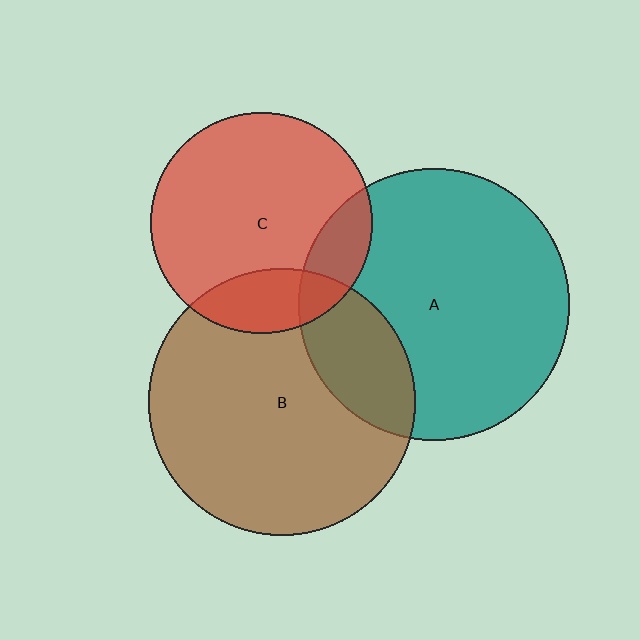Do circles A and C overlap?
Yes.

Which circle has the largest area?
Circle A (teal).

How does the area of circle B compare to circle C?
Approximately 1.5 times.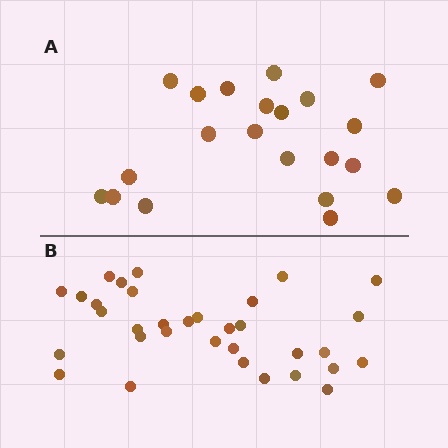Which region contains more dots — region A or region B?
Region B (the bottom region) has more dots.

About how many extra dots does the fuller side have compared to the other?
Region B has roughly 12 or so more dots than region A.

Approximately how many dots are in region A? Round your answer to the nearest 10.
About 20 dots. (The exact count is 21, which rounds to 20.)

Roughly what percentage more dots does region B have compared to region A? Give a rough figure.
About 55% more.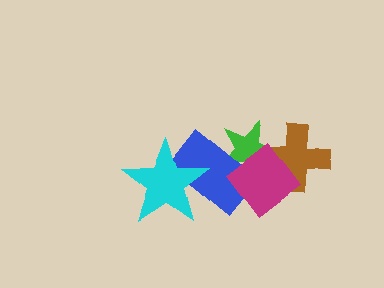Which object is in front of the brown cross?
The magenta diamond is in front of the brown cross.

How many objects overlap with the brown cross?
2 objects overlap with the brown cross.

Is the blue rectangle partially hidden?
Yes, it is partially covered by another shape.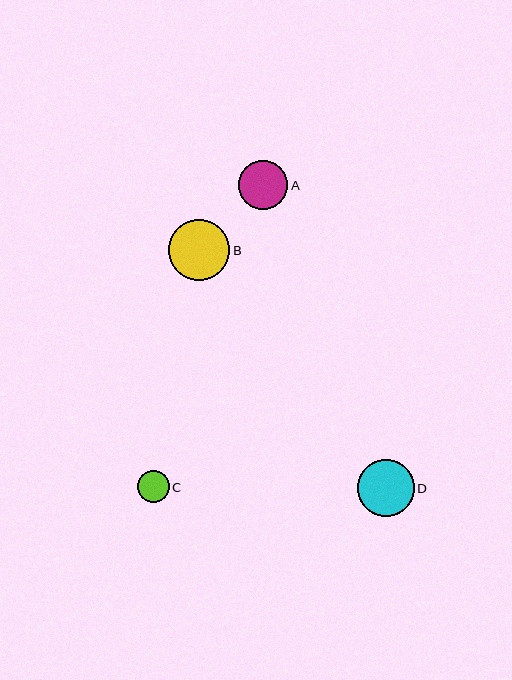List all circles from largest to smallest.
From largest to smallest: B, D, A, C.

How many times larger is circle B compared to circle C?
Circle B is approximately 1.9 times the size of circle C.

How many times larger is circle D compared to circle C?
Circle D is approximately 1.8 times the size of circle C.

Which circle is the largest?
Circle B is the largest with a size of approximately 62 pixels.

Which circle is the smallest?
Circle C is the smallest with a size of approximately 32 pixels.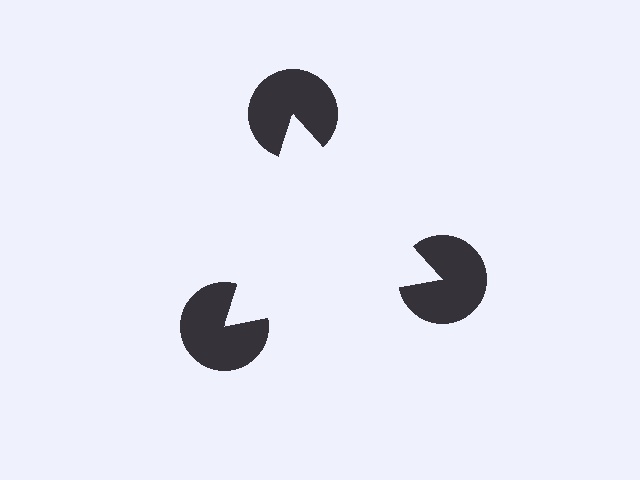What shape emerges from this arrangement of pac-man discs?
An illusory triangle — its edges are inferred from the aligned wedge cuts in the pac-man discs, not physically drawn.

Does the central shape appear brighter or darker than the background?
It typically appears slightly brighter than the background, even though no actual brightness change is drawn.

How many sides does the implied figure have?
3 sides.